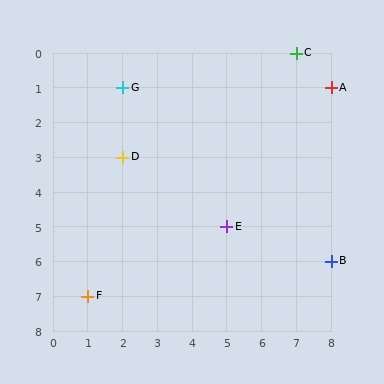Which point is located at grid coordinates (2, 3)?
Point D is at (2, 3).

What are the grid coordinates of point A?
Point A is at grid coordinates (8, 1).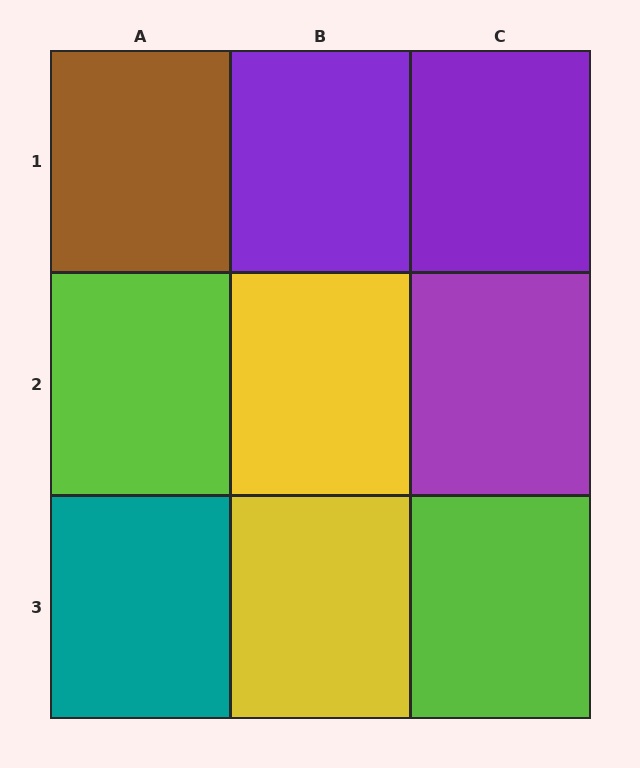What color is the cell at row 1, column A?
Brown.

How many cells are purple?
3 cells are purple.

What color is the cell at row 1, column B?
Purple.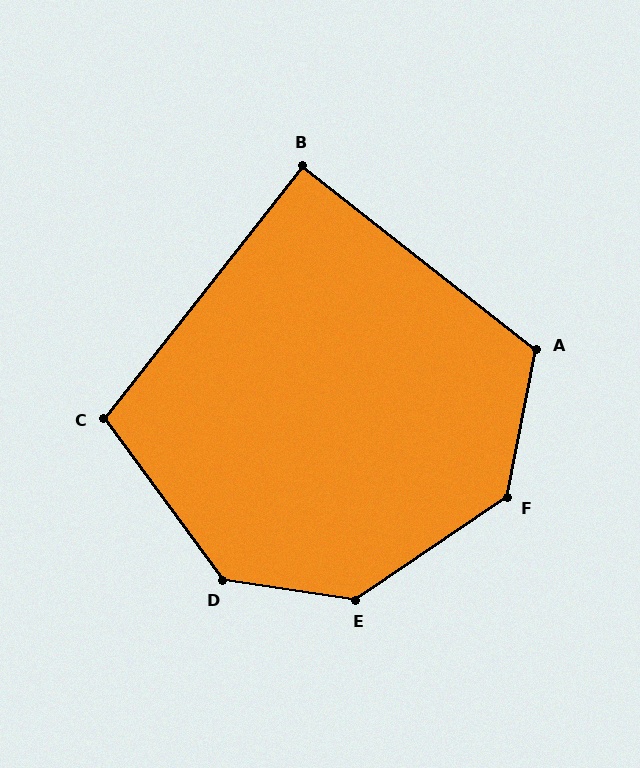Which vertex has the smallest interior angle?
B, at approximately 90 degrees.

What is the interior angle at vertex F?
Approximately 135 degrees (obtuse).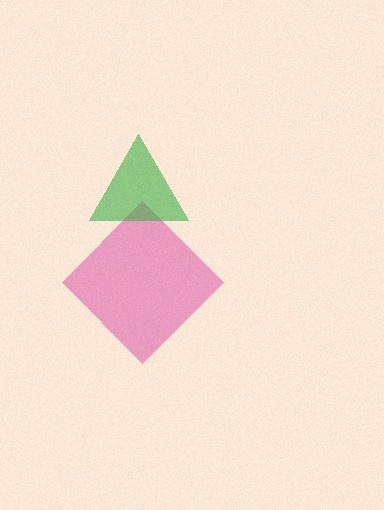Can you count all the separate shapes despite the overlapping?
Yes, there are 2 separate shapes.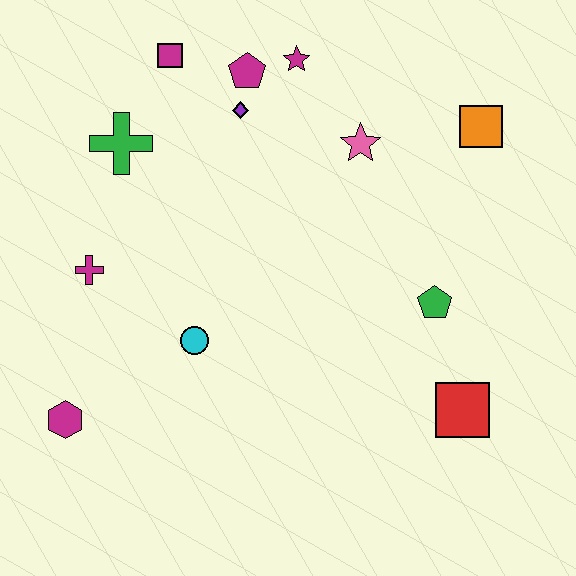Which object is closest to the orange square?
The pink star is closest to the orange square.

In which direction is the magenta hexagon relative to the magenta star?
The magenta hexagon is below the magenta star.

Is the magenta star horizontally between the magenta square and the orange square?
Yes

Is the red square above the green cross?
No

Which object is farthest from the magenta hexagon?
The orange square is farthest from the magenta hexagon.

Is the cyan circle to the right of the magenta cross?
Yes